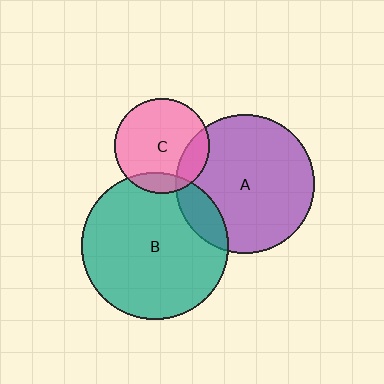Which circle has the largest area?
Circle B (teal).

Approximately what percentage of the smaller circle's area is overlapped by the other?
Approximately 15%.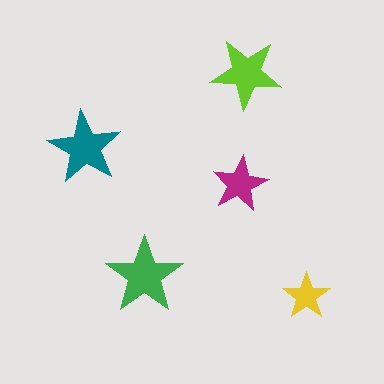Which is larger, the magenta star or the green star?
The green one.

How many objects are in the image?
There are 5 objects in the image.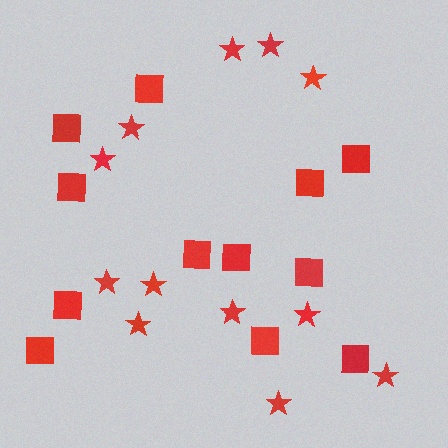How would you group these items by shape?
There are 2 groups: one group of squares (12) and one group of stars (12).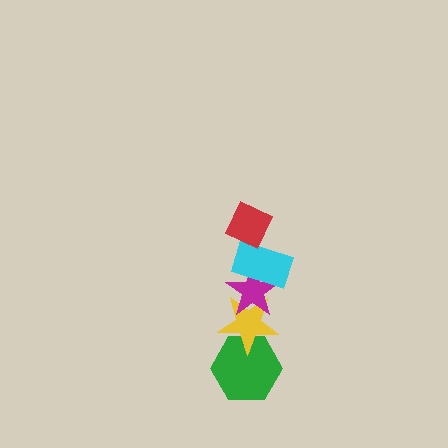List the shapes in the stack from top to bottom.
From top to bottom: the red diamond, the cyan rectangle, the magenta star, the yellow star, the green hexagon.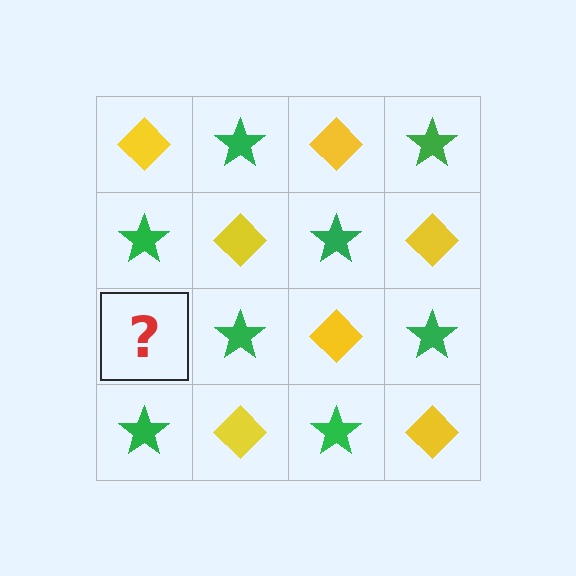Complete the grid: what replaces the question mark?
The question mark should be replaced with a yellow diamond.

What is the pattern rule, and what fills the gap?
The rule is that it alternates yellow diamond and green star in a checkerboard pattern. The gap should be filled with a yellow diamond.